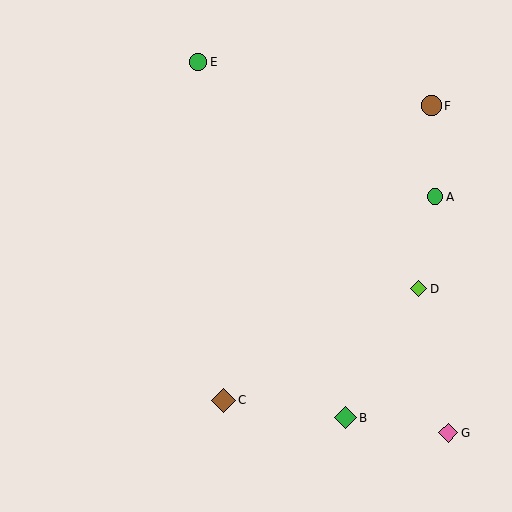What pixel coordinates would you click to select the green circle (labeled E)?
Click at (198, 62) to select the green circle E.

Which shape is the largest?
The brown diamond (labeled C) is the largest.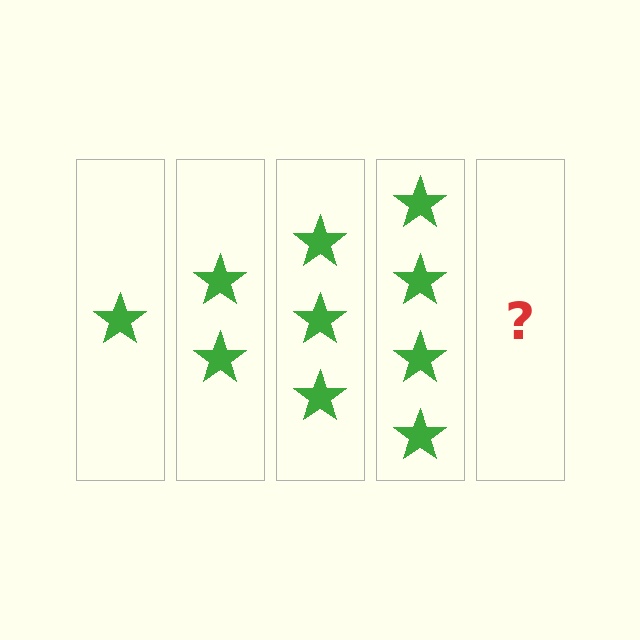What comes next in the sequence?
The next element should be 5 stars.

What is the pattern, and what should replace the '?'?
The pattern is that each step adds one more star. The '?' should be 5 stars.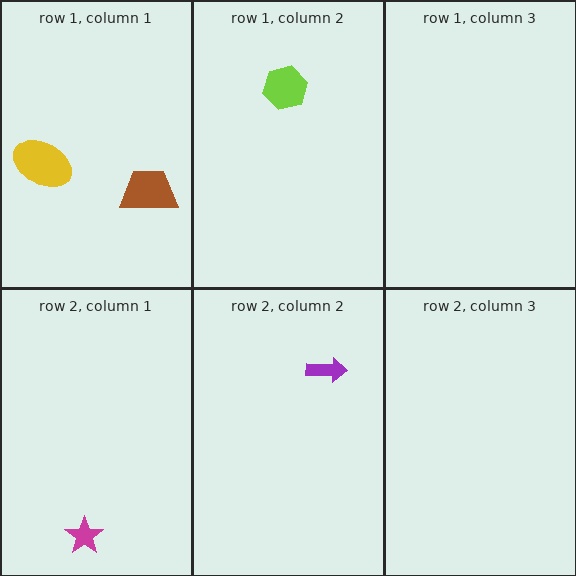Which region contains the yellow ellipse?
The row 1, column 1 region.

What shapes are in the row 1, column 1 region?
The yellow ellipse, the brown trapezoid.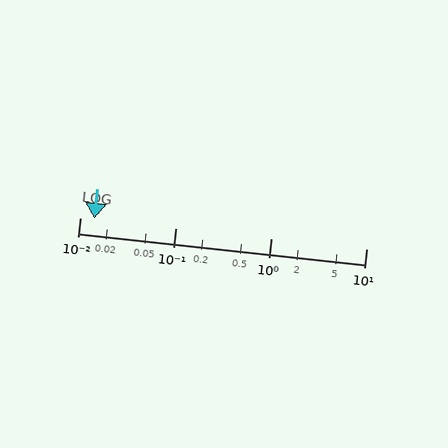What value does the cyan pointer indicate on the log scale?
The pointer indicates approximately 0.014.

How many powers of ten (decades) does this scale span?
The scale spans 3 decades, from 0.01 to 10.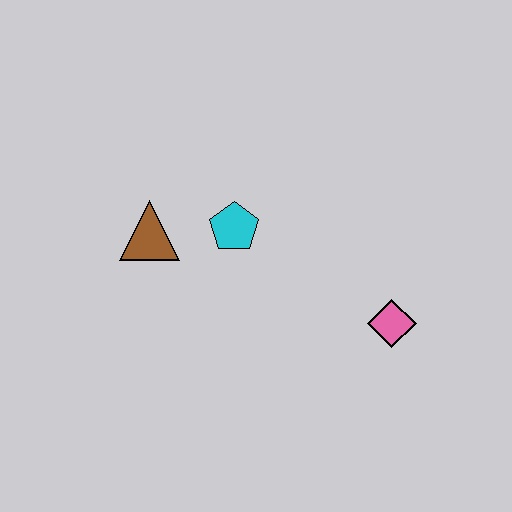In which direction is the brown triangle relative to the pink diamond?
The brown triangle is to the left of the pink diamond.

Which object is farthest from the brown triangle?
The pink diamond is farthest from the brown triangle.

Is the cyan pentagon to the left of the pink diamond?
Yes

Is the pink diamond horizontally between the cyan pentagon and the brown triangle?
No